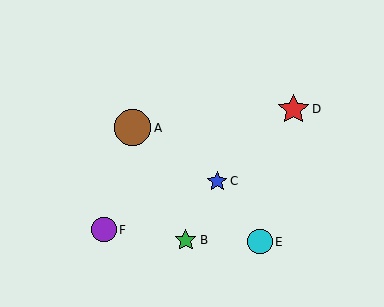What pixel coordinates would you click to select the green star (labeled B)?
Click at (186, 240) to select the green star B.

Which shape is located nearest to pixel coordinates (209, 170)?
The blue star (labeled C) at (217, 181) is nearest to that location.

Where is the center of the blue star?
The center of the blue star is at (217, 181).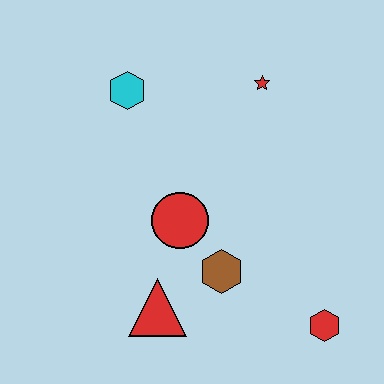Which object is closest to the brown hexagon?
The red circle is closest to the brown hexagon.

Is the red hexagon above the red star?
No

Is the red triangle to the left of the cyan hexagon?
No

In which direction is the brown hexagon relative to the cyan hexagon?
The brown hexagon is below the cyan hexagon.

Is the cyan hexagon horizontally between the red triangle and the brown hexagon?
No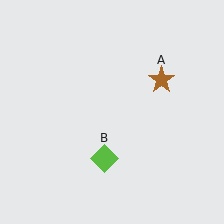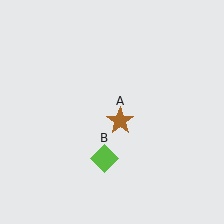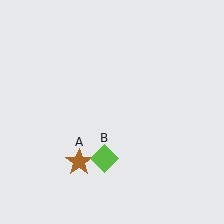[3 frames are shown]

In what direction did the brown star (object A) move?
The brown star (object A) moved down and to the left.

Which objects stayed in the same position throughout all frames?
Lime diamond (object B) remained stationary.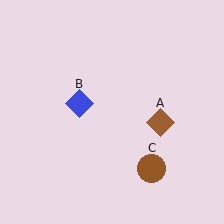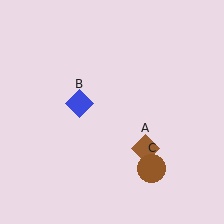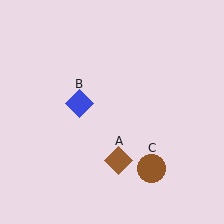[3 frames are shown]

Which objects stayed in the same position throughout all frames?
Blue diamond (object B) and brown circle (object C) remained stationary.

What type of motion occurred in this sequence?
The brown diamond (object A) rotated clockwise around the center of the scene.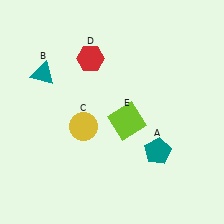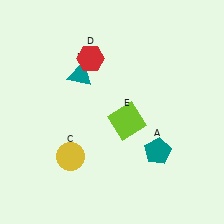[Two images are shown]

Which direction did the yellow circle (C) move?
The yellow circle (C) moved down.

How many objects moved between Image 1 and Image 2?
2 objects moved between the two images.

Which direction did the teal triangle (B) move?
The teal triangle (B) moved right.